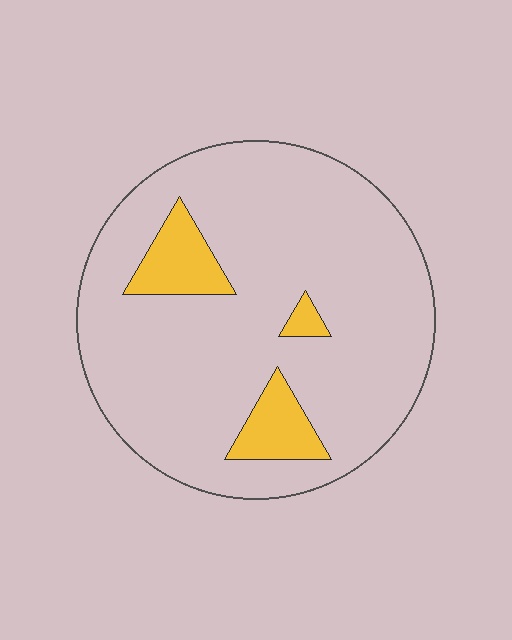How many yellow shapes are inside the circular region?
3.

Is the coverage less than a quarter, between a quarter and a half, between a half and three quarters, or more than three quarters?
Less than a quarter.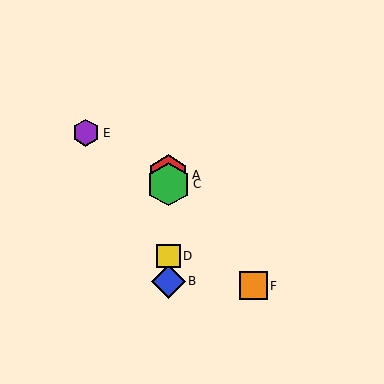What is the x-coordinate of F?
Object F is at x≈254.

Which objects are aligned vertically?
Objects A, B, C, D are aligned vertically.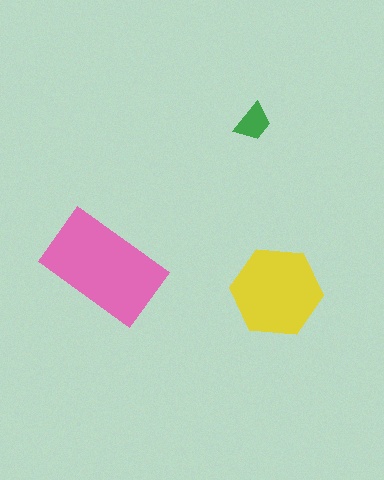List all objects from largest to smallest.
The pink rectangle, the yellow hexagon, the green trapezoid.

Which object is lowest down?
The yellow hexagon is bottommost.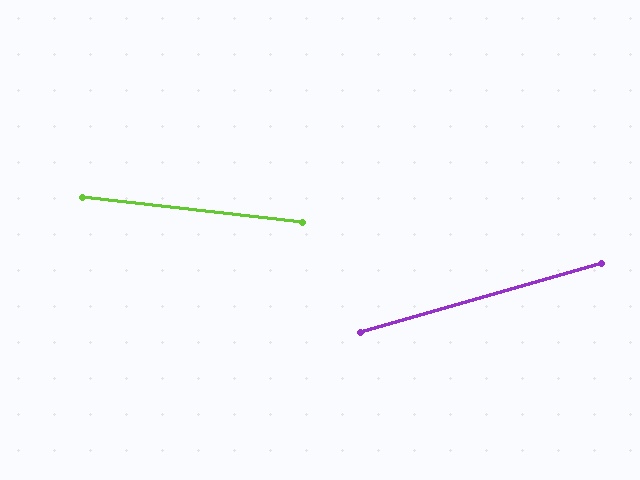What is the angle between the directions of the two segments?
Approximately 22 degrees.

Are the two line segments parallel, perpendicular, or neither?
Neither parallel nor perpendicular — they differ by about 22°.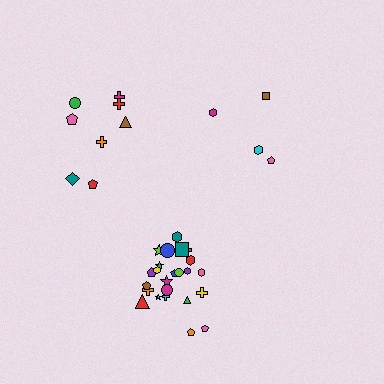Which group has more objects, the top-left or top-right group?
The top-left group.